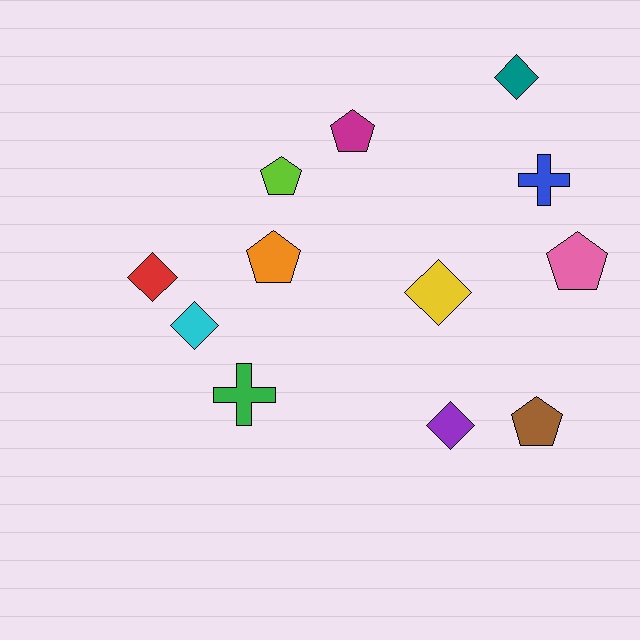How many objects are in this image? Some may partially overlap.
There are 12 objects.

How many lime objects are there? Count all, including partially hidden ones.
There is 1 lime object.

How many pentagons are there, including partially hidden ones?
There are 5 pentagons.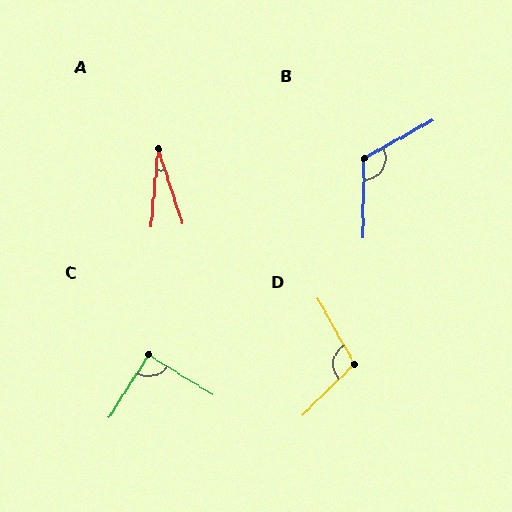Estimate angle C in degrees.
Approximately 91 degrees.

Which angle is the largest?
B, at approximately 120 degrees.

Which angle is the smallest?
A, at approximately 23 degrees.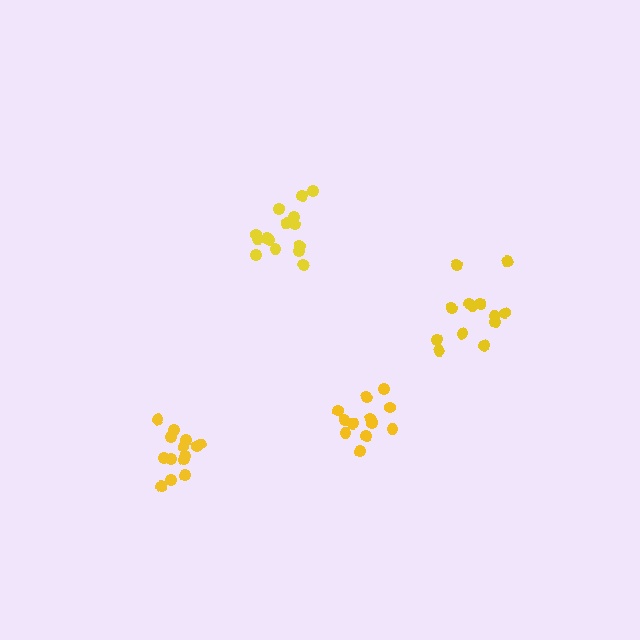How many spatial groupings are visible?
There are 4 spatial groupings.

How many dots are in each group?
Group 1: 15 dots, Group 2: 12 dots, Group 3: 13 dots, Group 4: 14 dots (54 total).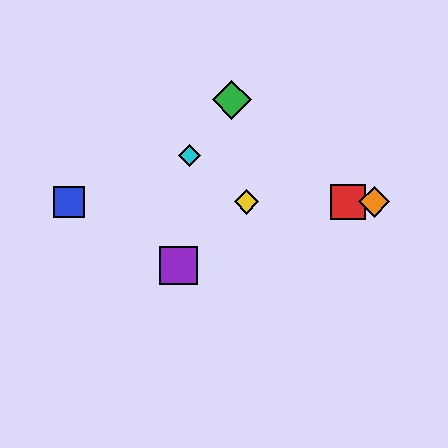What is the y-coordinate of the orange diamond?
The orange diamond is at y≈202.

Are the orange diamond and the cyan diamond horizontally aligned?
No, the orange diamond is at y≈202 and the cyan diamond is at y≈156.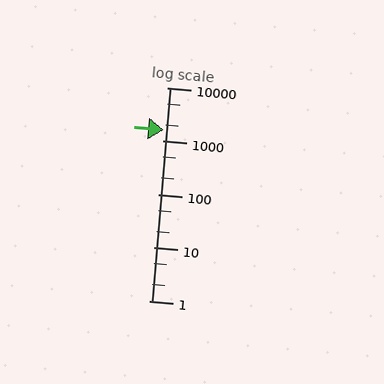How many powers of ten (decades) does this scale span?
The scale spans 4 decades, from 1 to 10000.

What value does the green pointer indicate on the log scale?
The pointer indicates approximately 1600.